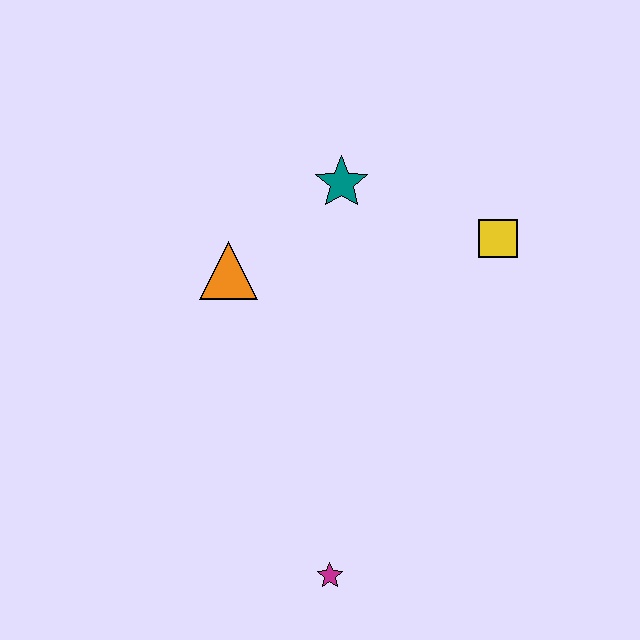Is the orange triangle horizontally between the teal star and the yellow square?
No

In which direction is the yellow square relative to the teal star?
The yellow square is to the right of the teal star.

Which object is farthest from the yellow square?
The magenta star is farthest from the yellow square.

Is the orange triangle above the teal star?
No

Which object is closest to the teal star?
The orange triangle is closest to the teal star.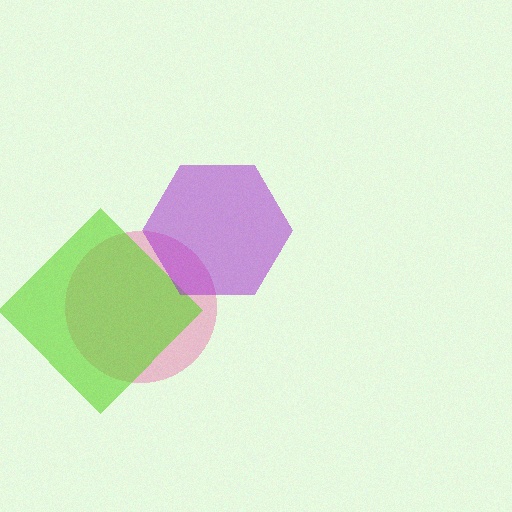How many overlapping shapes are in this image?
There are 3 overlapping shapes in the image.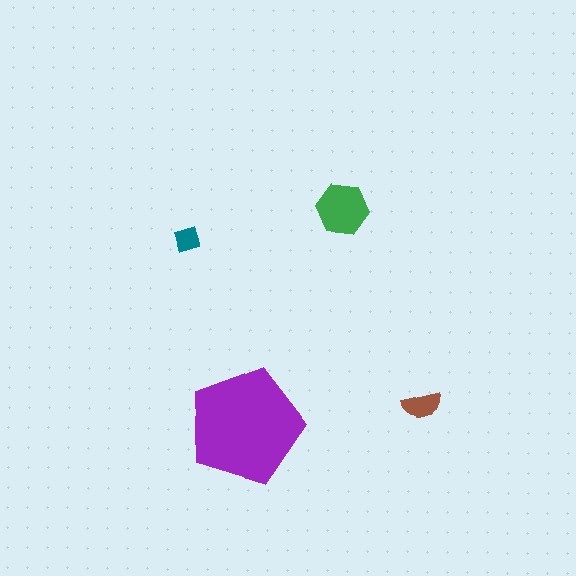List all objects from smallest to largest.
The teal diamond, the brown semicircle, the green hexagon, the purple pentagon.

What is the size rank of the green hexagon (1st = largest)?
2nd.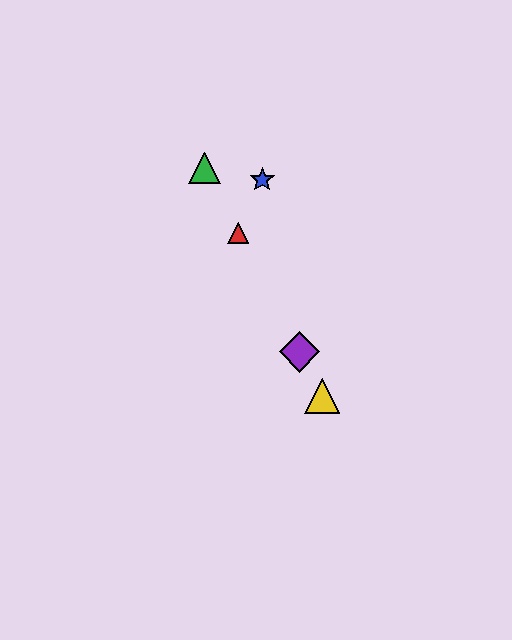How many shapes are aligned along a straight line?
4 shapes (the red triangle, the green triangle, the yellow triangle, the purple diamond) are aligned along a straight line.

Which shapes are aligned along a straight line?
The red triangle, the green triangle, the yellow triangle, the purple diamond are aligned along a straight line.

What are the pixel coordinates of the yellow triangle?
The yellow triangle is at (322, 396).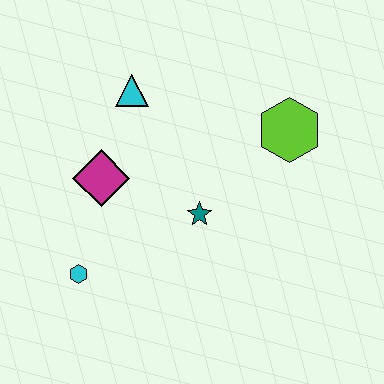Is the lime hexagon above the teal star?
Yes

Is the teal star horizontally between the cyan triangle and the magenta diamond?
No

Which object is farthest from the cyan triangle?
The cyan hexagon is farthest from the cyan triangle.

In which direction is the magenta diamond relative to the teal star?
The magenta diamond is to the left of the teal star.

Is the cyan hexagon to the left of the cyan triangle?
Yes